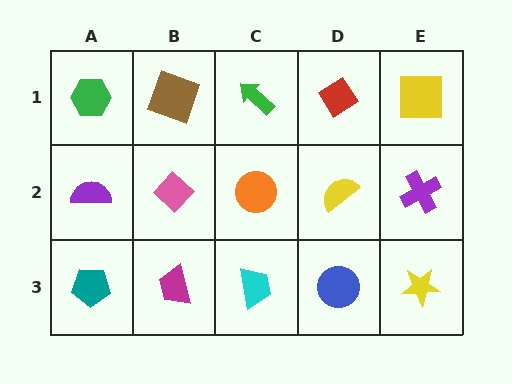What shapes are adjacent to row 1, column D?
A yellow semicircle (row 2, column D), a green arrow (row 1, column C), a yellow square (row 1, column E).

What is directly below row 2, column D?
A blue circle.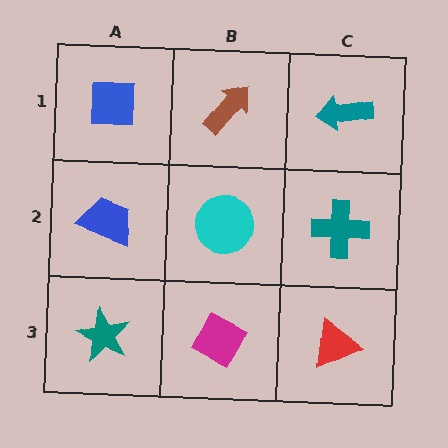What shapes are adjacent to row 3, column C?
A teal cross (row 2, column C), a magenta diamond (row 3, column B).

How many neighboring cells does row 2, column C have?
3.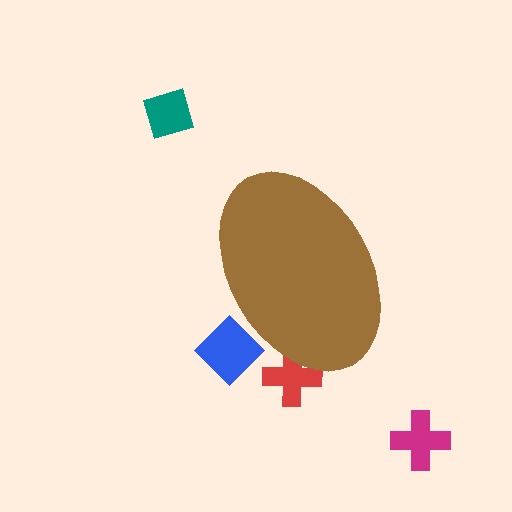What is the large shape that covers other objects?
A brown ellipse.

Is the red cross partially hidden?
Yes, the red cross is partially hidden behind the brown ellipse.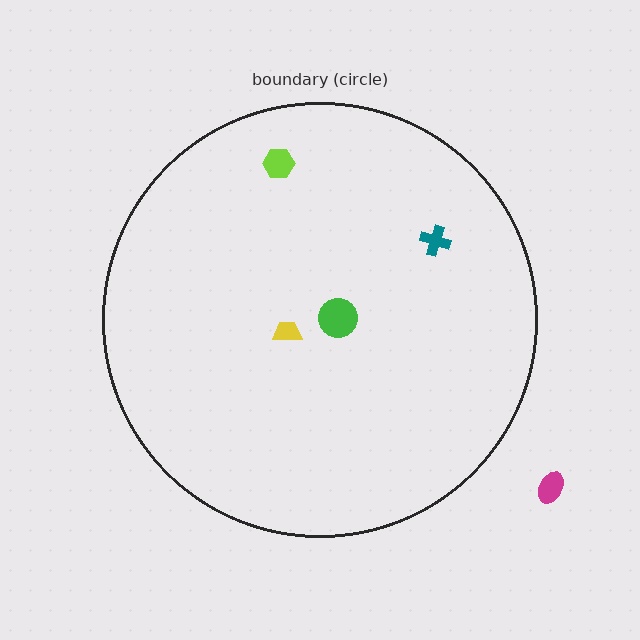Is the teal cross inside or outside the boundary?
Inside.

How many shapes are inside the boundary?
4 inside, 1 outside.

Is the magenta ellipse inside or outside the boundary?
Outside.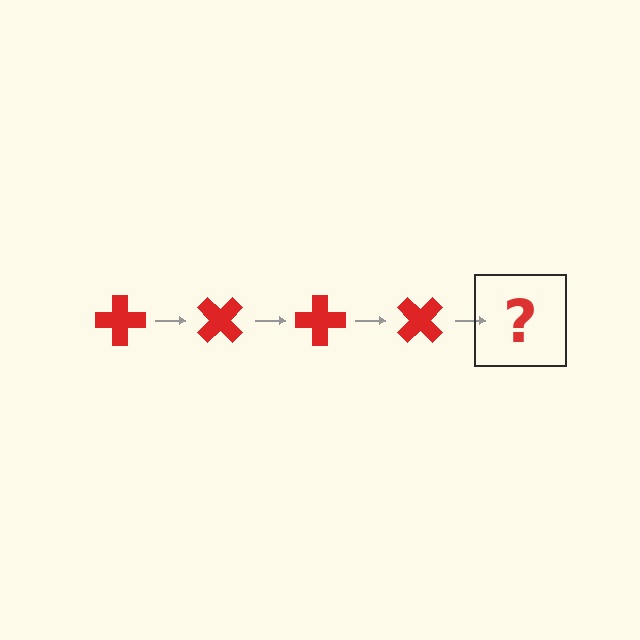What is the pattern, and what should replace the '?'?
The pattern is that the cross rotates 45 degrees each step. The '?' should be a red cross rotated 180 degrees.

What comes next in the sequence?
The next element should be a red cross rotated 180 degrees.